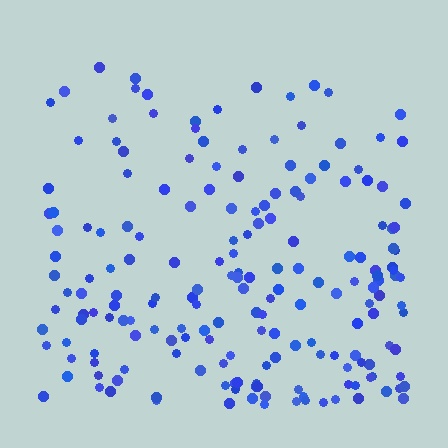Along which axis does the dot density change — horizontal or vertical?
Vertical.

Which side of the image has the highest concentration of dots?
The bottom.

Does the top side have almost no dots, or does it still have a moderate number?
Still a moderate number, just noticeably fewer than the bottom.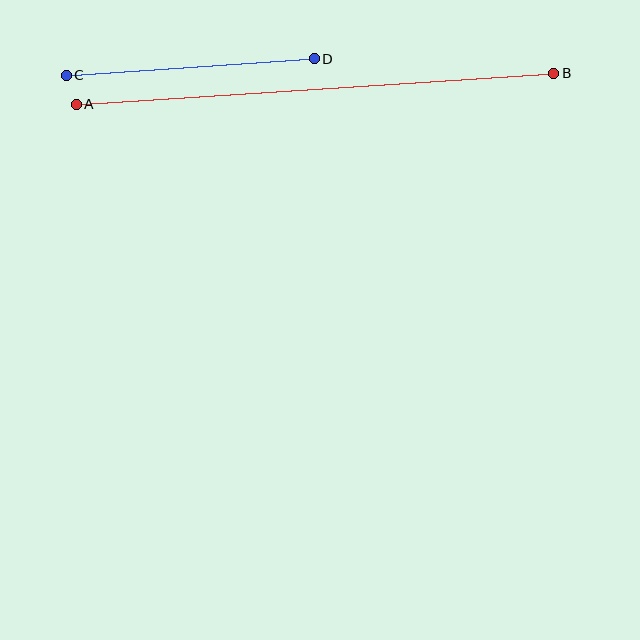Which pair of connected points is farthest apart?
Points A and B are farthest apart.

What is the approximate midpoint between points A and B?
The midpoint is at approximately (315, 89) pixels.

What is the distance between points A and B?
The distance is approximately 478 pixels.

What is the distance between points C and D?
The distance is approximately 248 pixels.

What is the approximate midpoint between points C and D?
The midpoint is at approximately (190, 67) pixels.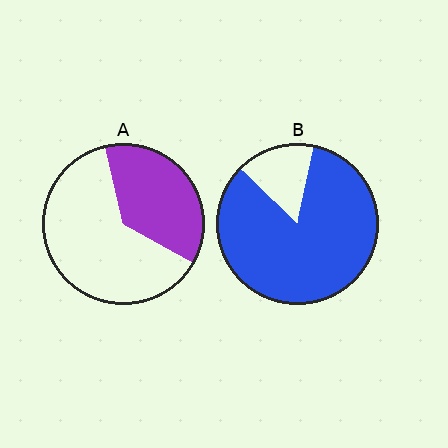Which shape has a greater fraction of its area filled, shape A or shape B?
Shape B.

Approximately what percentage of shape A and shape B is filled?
A is approximately 35% and B is approximately 85%.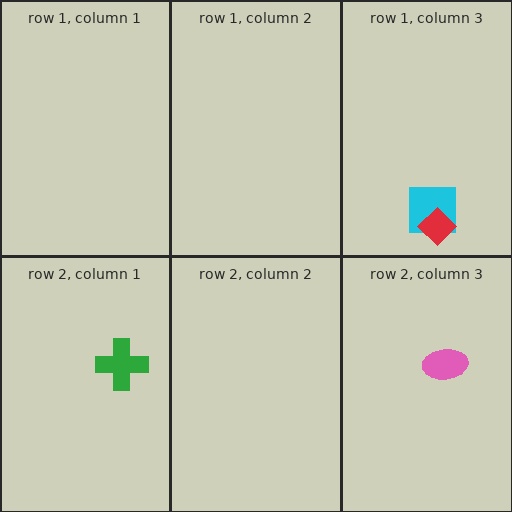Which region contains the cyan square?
The row 1, column 3 region.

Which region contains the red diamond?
The row 1, column 3 region.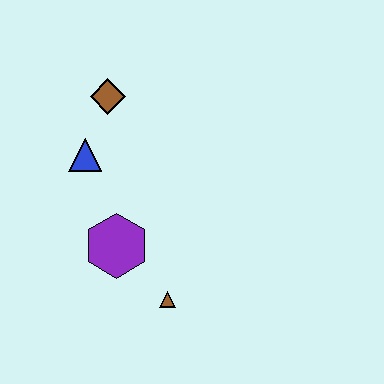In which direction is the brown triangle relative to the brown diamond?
The brown triangle is below the brown diamond.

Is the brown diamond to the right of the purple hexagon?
No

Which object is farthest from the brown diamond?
The brown triangle is farthest from the brown diamond.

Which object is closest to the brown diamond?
The blue triangle is closest to the brown diamond.